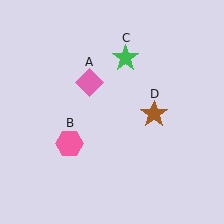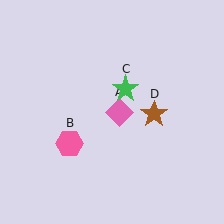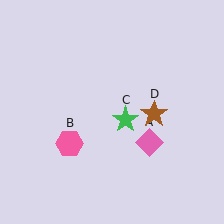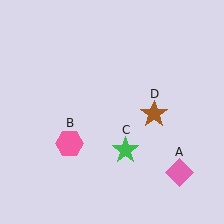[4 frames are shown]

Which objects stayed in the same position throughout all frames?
Pink hexagon (object B) and brown star (object D) remained stationary.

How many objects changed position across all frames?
2 objects changed position: pink diamond (object A), green star (object C).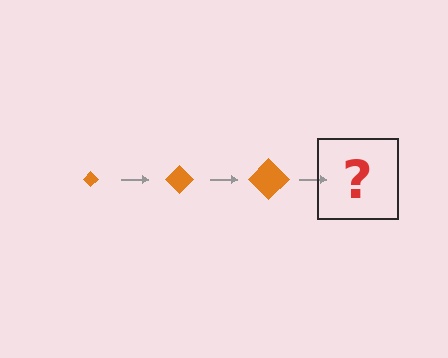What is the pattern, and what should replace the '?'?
The pattern is that the diamond gets progressively larger each step. The '?' should be an orange diamond, larger than the previous one.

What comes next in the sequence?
The next element should be an orange diamond, larger than the previous one.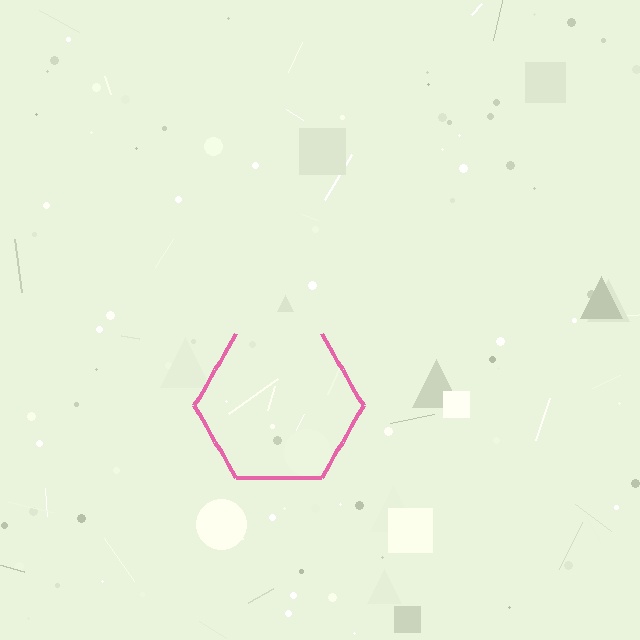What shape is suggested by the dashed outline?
The dashed outline suggests a hexagon.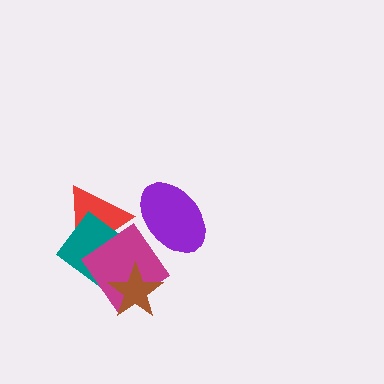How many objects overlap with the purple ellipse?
0 objects overlap with the purple ellipse.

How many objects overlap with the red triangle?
2 objects overlap with the red triangle.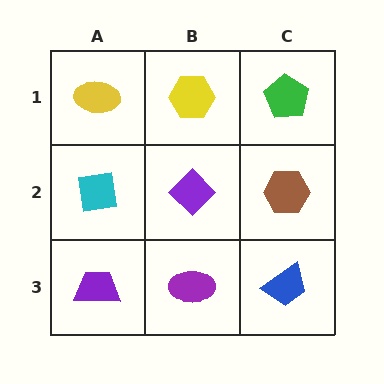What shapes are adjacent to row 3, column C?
A brown hexagon (row 2, column C), a purple ellipse (row 3, column B).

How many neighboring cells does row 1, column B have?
3.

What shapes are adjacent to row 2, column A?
A yellow ellipse (row 1, column A), a purple trapezoid (row 3, column A), a purple diamond (row 2, column B).